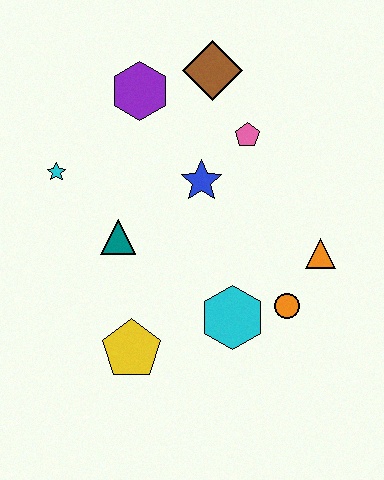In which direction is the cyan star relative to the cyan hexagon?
The cyan star is to the left of the cyan hexagon.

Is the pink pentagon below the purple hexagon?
Yes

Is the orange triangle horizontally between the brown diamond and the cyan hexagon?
No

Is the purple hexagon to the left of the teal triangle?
No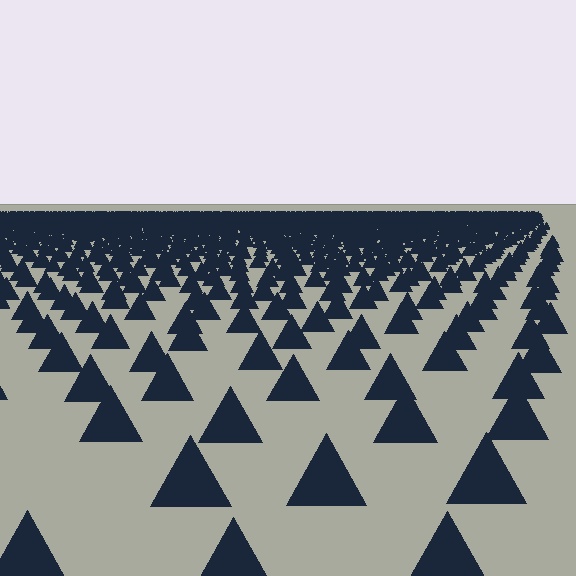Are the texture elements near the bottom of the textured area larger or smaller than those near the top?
Larger. Near the bottom, elements are closer to the viewer and appear at a bigger on-screen size.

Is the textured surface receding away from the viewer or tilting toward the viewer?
The surface is receding away from the viewer. Texture elements get smaller and denser toward the top.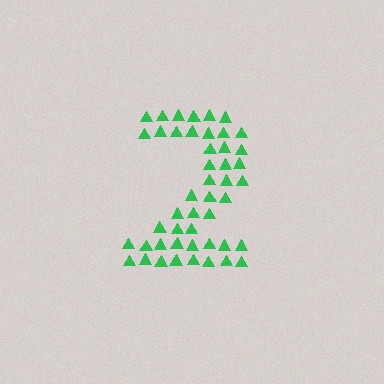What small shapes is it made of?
It is made of small triangles.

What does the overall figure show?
The overall figure shows the digit 2.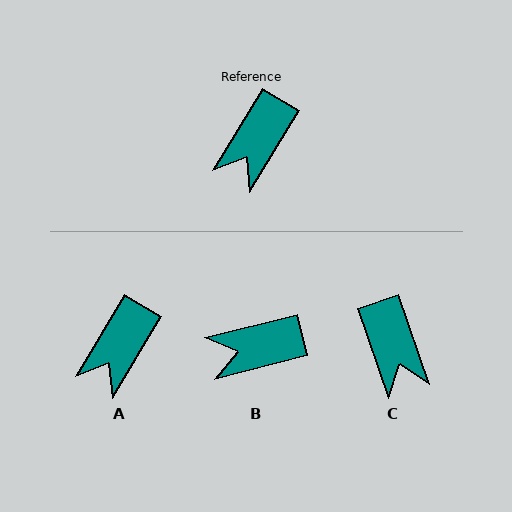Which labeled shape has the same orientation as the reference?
A.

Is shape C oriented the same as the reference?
No, it is off by about 50 degrees.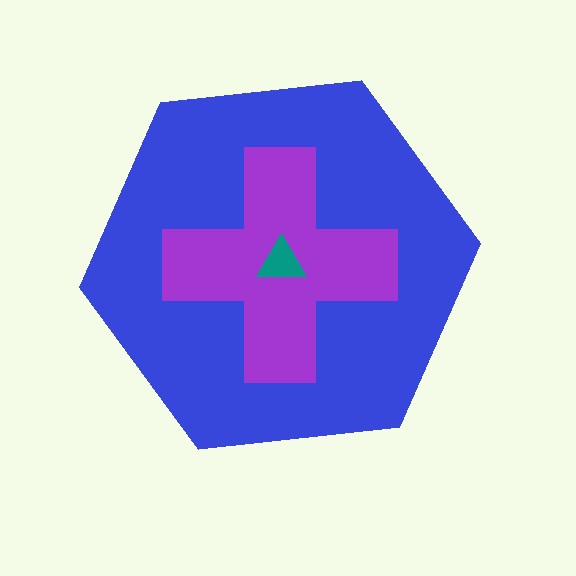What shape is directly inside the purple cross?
The teal triangle.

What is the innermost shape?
The teal triangle.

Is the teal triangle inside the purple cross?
Yes.